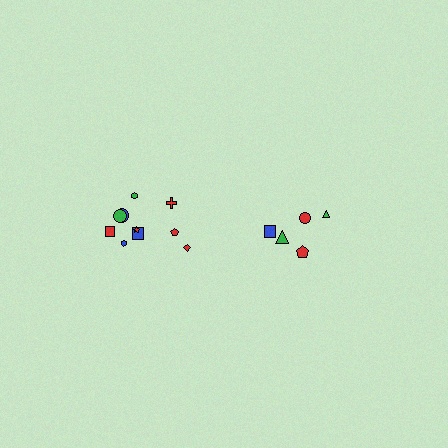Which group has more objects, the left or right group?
The left group.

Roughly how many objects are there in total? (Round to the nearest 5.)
Roughly 15 objects in total.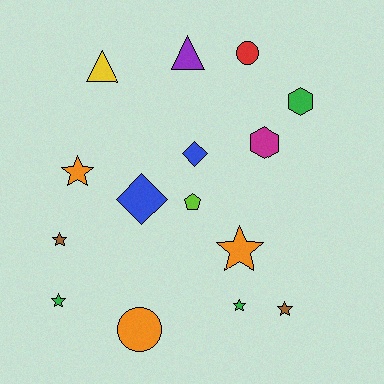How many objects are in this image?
There are 15 objects.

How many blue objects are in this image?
There are 2 blue objects.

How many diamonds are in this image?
There are 2 diamonds.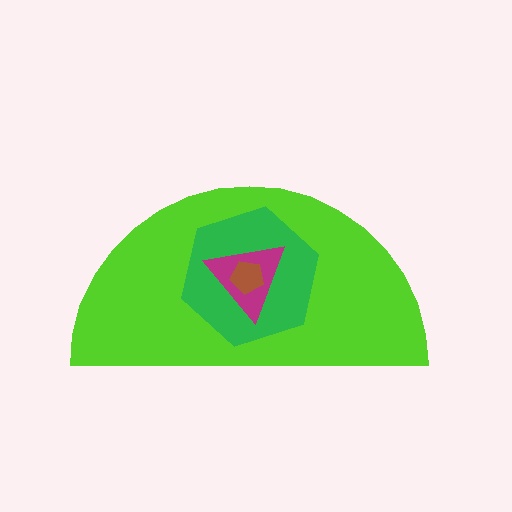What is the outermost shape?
The lime semicircle.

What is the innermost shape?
The brown pentagon.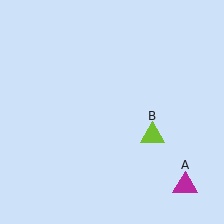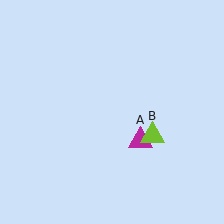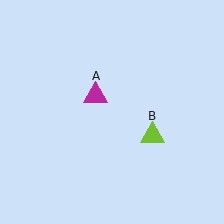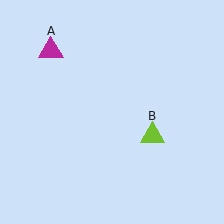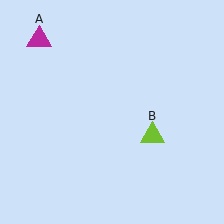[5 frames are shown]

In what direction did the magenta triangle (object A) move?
The magenta triangle (object A) moved up and to the left.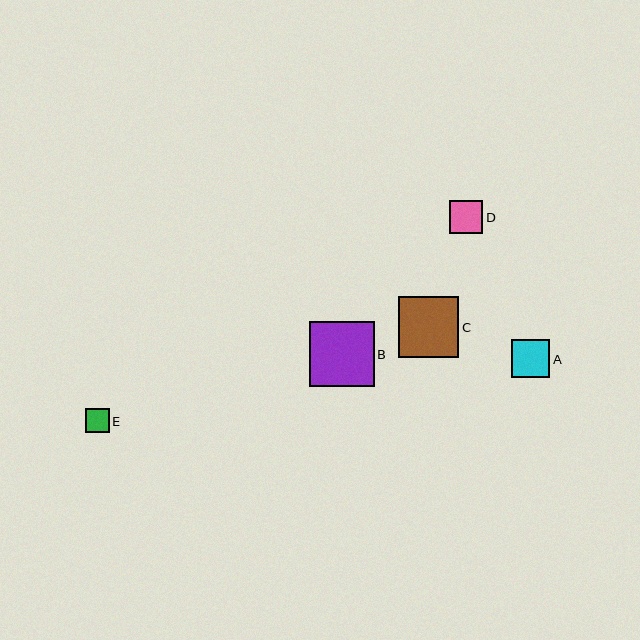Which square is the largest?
Square B is the largest with a size of approximately 65 pixels.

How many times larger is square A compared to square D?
Square A is approximately 1.1 times the size of square D.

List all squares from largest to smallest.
From largest to smallest: B, C, A, D, E.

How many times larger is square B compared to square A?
Square B is approximately 1.7 times the size of square A.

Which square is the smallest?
Square E is the smallest with a size of approximately 24 pixels.